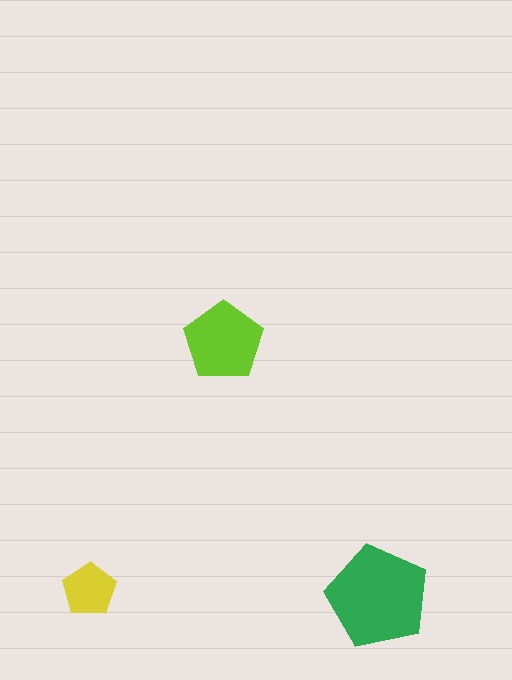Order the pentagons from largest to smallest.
the green one, the lime one, the yellow one.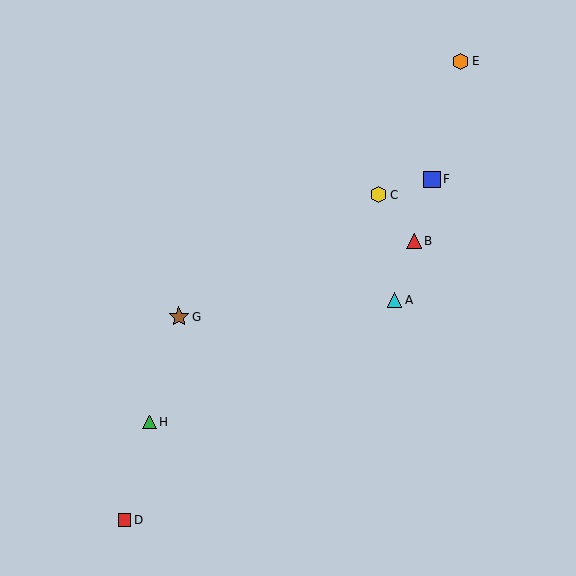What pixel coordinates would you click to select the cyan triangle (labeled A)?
Click at (395, 300) to select the cyan triangle A.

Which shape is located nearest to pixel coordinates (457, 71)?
The orange hexagon (labeled E) at (461, 61) is nearest to that location.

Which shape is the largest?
The brown star (labeled G) is the largest.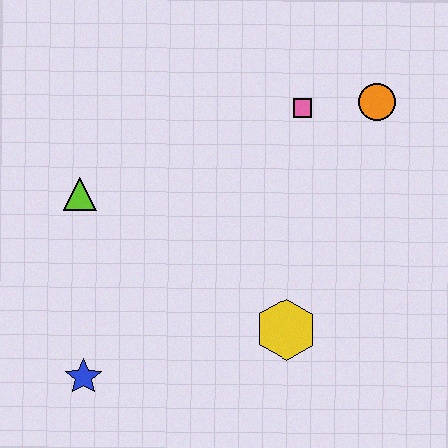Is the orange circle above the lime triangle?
Yes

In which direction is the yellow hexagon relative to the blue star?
The yellow hexagon is to the right of the blue star.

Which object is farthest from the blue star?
The orange circle is farthest from the blue star.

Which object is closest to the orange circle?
The pink square is closest to the orange circle.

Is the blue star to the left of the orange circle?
Yes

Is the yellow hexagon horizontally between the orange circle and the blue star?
Yes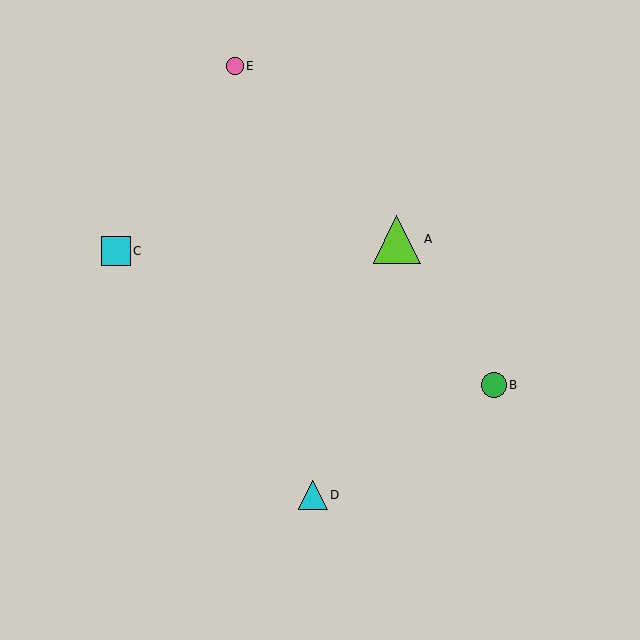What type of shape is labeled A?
Shape A is a lime triangle.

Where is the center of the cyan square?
The center of the cyan square is at (116, 251).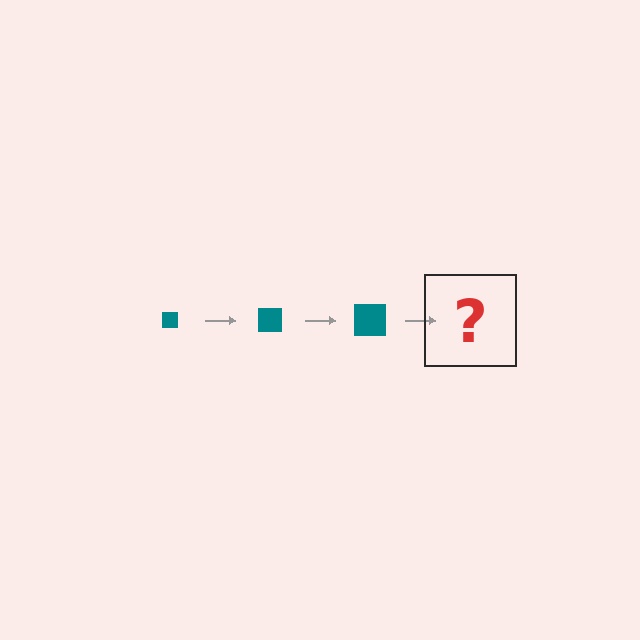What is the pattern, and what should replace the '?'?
The pattern is that the square gets progressively larger each step. The '?' should be a teal square, larger than the previous one.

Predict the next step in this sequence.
The next step is a teal square, larger than the previous one.